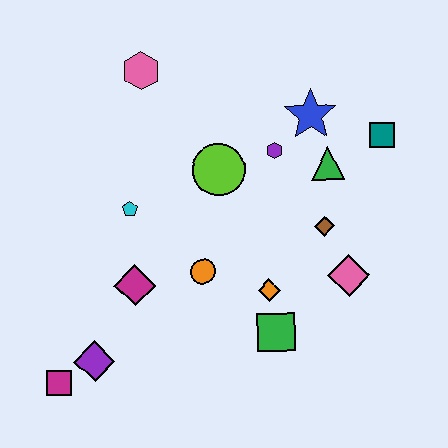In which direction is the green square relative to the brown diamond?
The green square is below the brown diamond.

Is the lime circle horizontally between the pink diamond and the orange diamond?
No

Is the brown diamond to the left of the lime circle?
No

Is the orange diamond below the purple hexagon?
Yes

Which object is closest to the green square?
The orange diamond is closest to the green square.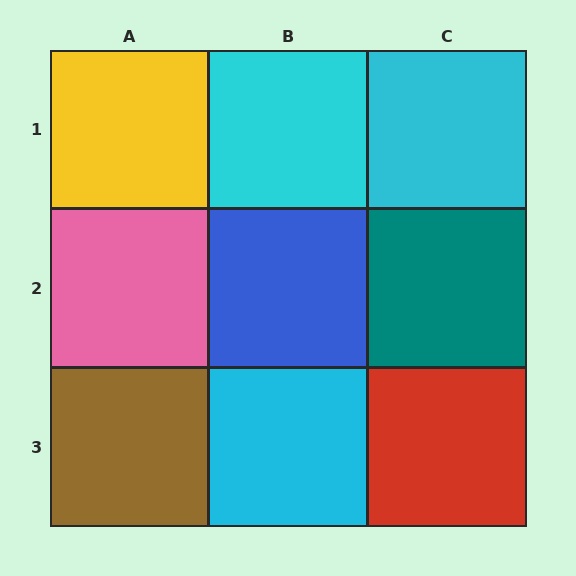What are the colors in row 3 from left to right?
Brown, cyan, red.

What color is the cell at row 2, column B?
Blue.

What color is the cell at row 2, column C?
Teal.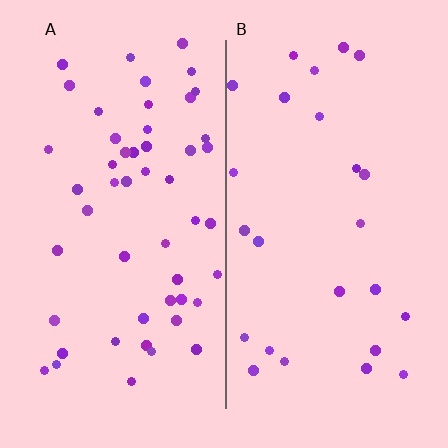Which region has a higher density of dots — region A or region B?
A (the left).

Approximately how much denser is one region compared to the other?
Approximately 2.0× — region A over region B.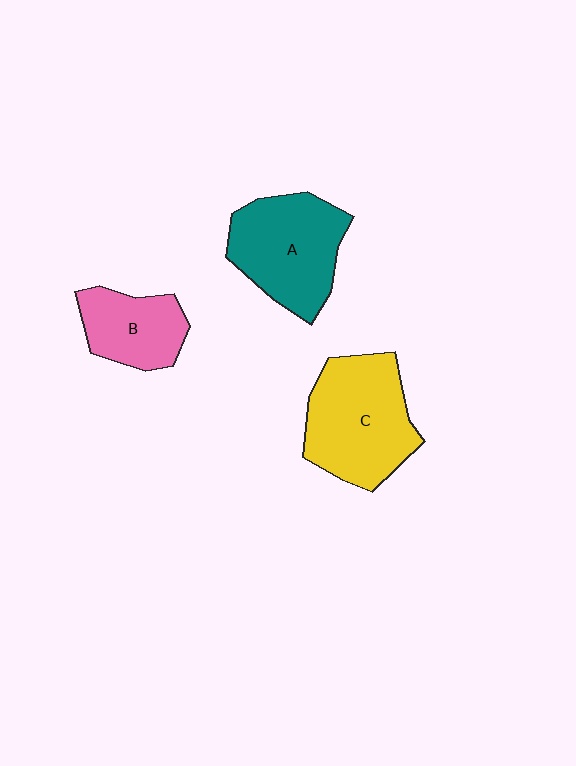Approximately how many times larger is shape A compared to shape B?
Approximately 1.5 times.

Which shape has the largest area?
Shape C (yellow).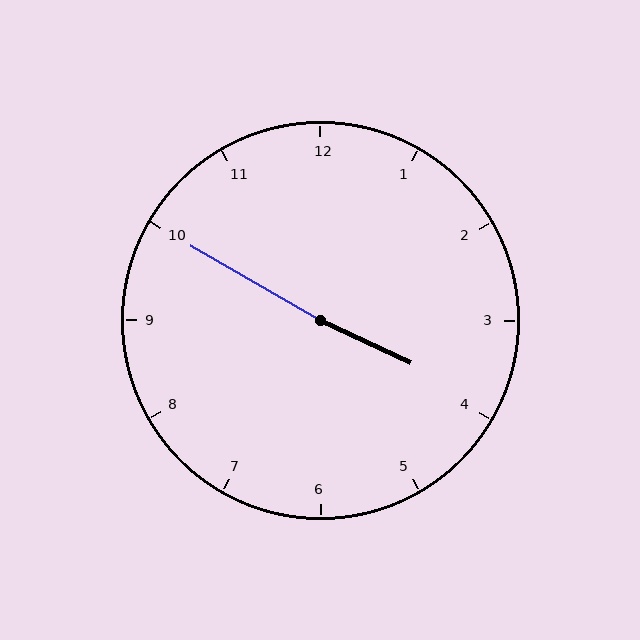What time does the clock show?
3:50.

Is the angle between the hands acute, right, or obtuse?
It is obtuse.